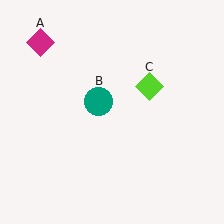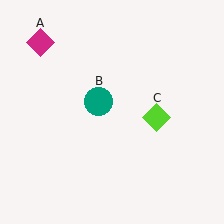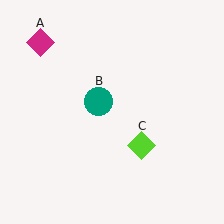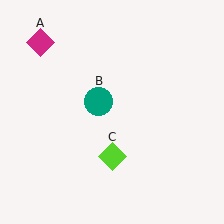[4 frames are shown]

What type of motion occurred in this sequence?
The lime diamond (object C) rotated clockwise around the center of the scene.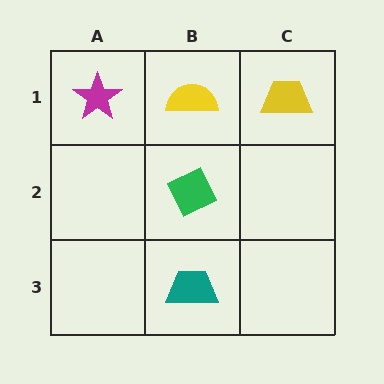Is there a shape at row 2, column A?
No, that cell is empty.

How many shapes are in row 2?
1 shape.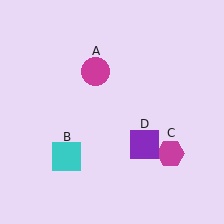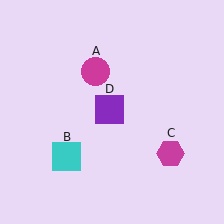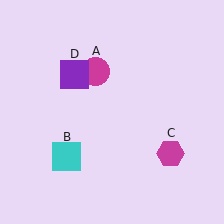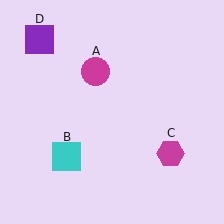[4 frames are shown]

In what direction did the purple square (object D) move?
The purple square (object D) moved up and to the left.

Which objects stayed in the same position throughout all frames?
Magenta circle (object A) and cyan square (object B) and magenta hexagon (object C) remained stationary.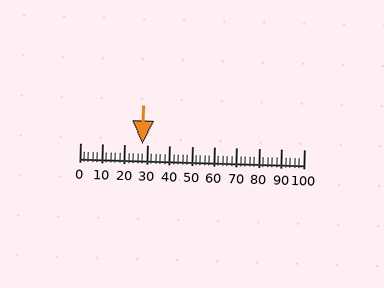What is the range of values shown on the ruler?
The ruler shows values from 0 to 100.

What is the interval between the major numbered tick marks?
The major tick marks are spaced 10 units apart.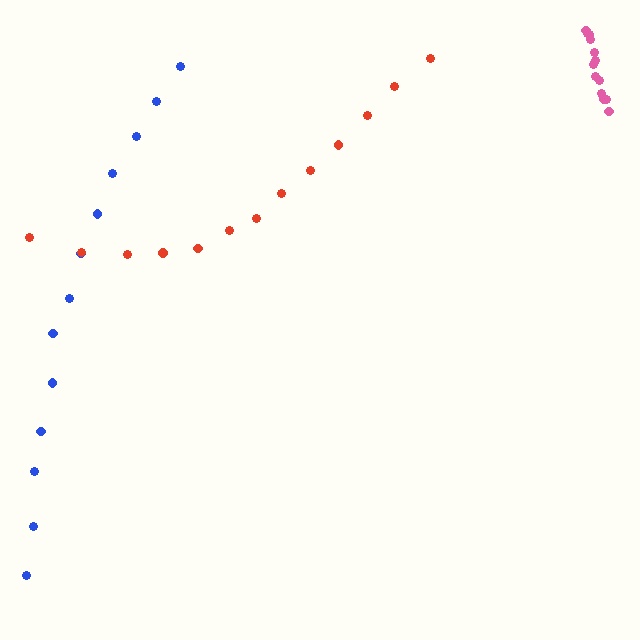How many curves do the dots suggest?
There are 3 distinct paths.